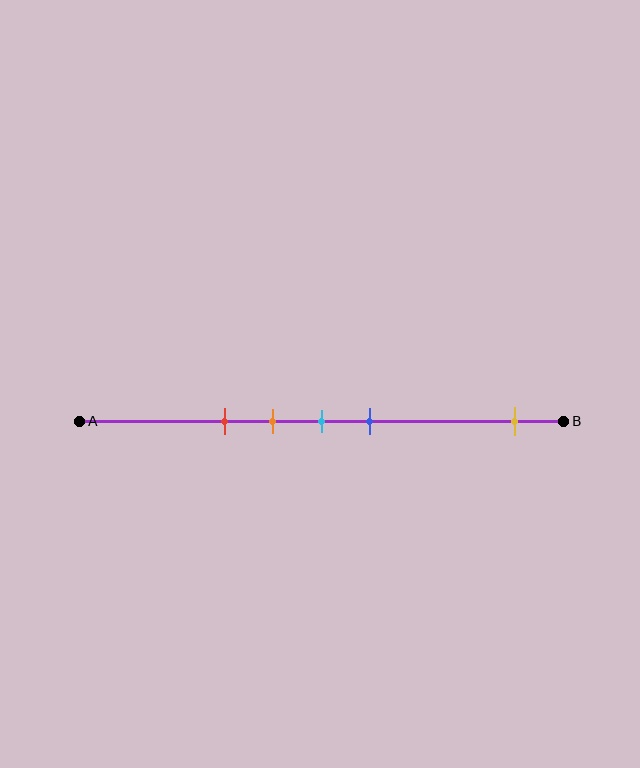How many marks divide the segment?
There are 5 marks dividing the segment.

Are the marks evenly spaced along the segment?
No, the marks are not evenly spaced.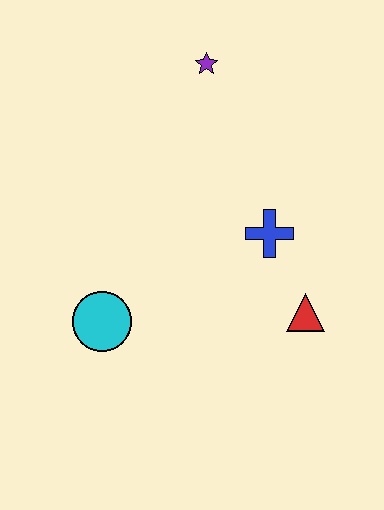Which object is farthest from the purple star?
The cyan circle is farthest from the purple star.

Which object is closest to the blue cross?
The red triangle is closest to the blue cross.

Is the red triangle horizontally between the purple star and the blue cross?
No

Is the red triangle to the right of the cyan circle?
Yes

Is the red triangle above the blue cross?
No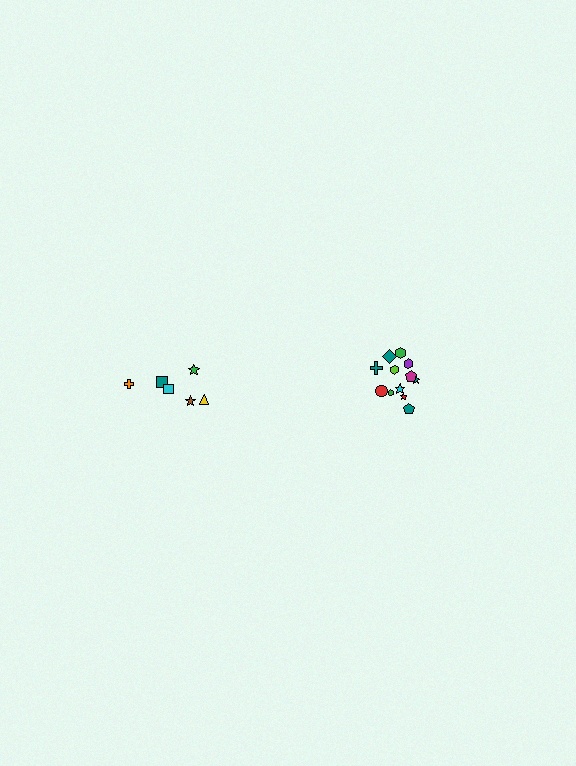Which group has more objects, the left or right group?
The right group.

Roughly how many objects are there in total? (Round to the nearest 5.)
Roughly 20 objects in total.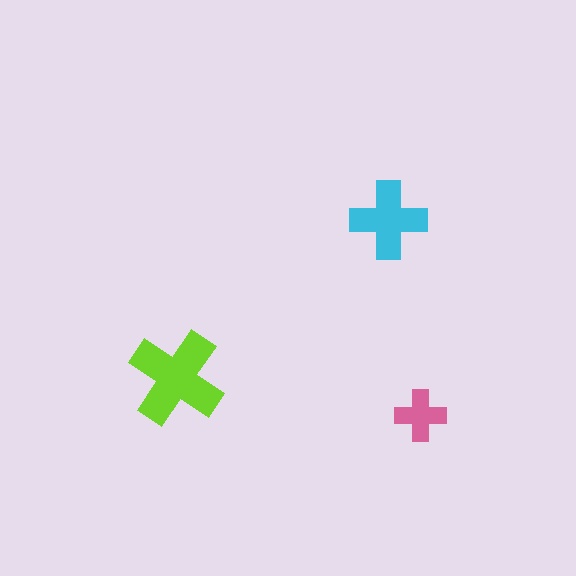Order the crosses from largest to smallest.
the lime one, the cyan one, the pink one.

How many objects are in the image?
There are 3 objects in the image.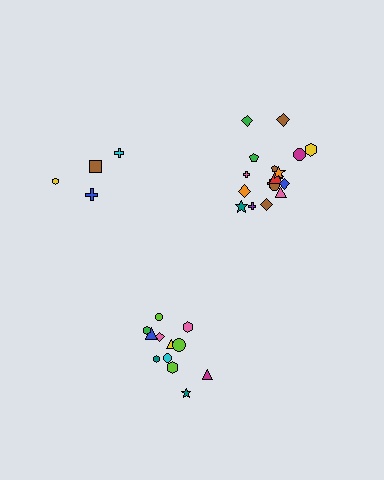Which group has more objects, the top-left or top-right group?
The top-right group.